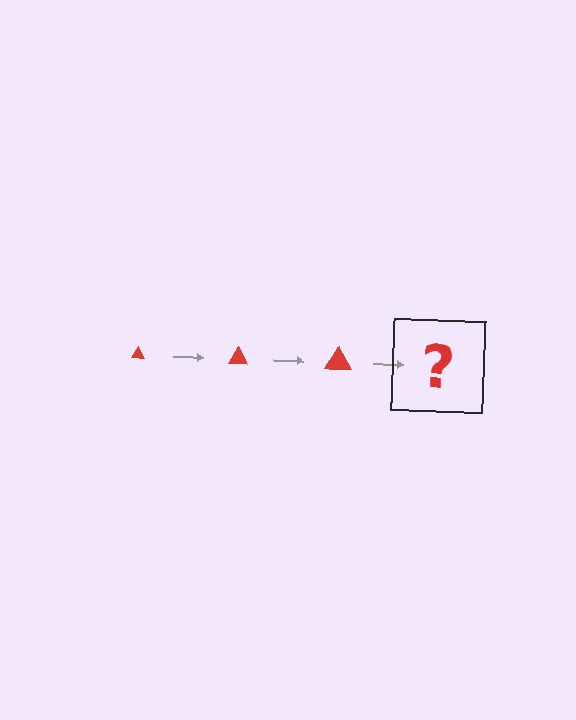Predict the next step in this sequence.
The next step is a red triangle, larger than the previous one.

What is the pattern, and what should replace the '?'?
The pattern is that the triangle gets progressively larger each step. The '?' should be a red triangle, larger than the previous one.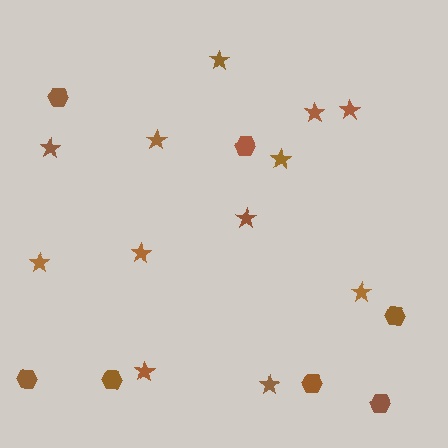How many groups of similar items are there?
There are 2 groups: one group of hexagons (7) and one group of stars (12).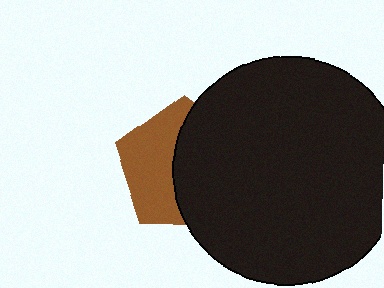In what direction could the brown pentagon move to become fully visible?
The brown pentagon could move left. That would shift it out from behind the black circle entirely.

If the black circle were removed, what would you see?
You would see the complete brown pentagon.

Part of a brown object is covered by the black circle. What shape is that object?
It is a pentagon.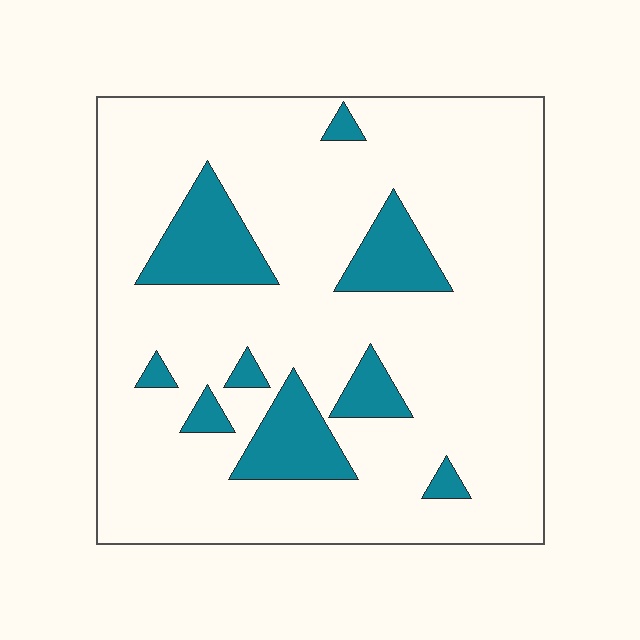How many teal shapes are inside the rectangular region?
9.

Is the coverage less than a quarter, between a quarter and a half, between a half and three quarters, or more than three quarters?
Less than a quarter.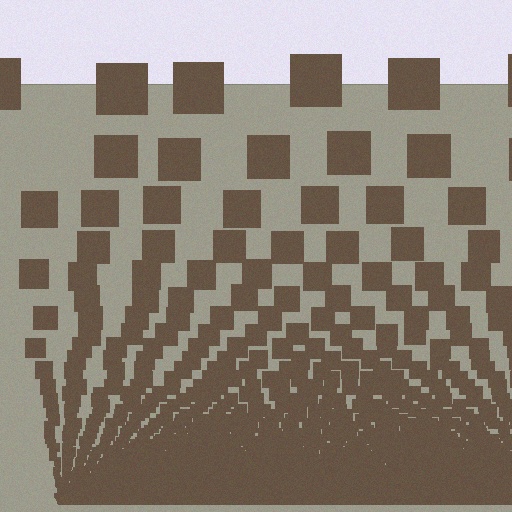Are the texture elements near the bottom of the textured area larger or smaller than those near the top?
Smaller. The gradient is inverted — elements near the bottom are smaller and denser.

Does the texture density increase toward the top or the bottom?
Density increases toward the bottom.